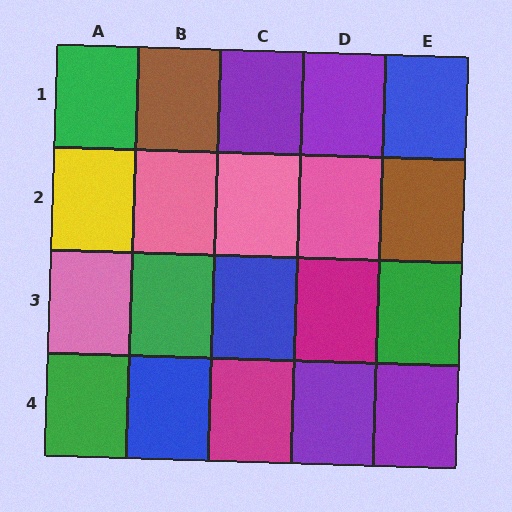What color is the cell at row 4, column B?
Blue.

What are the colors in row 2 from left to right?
Yellow, pink, pink, pink, brown.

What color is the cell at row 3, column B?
Green.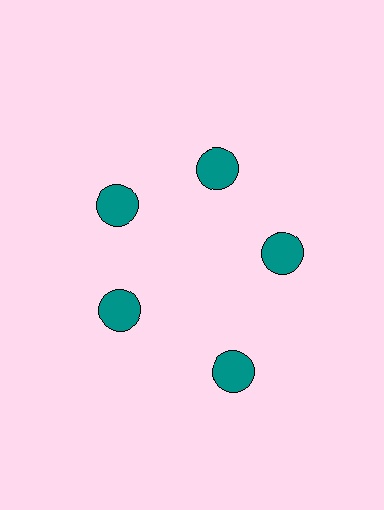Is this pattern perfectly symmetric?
No. The 5 teal circles are arranged in a ring, but one element near the 5 o'clock position is pushed outward from the center, breaking the 5-fold rotational symmetry.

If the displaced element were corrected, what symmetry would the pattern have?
It would have 5-fold rotational symmetry — the pattern would map onto itself every 72 degrees.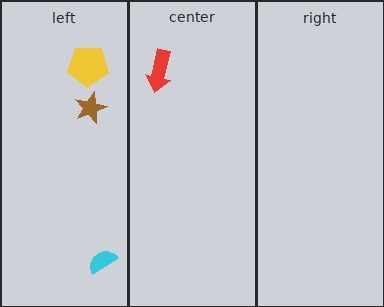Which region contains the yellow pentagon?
The left region.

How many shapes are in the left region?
3.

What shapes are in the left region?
The brown star, the cyan semicircle, the yellow pentagon.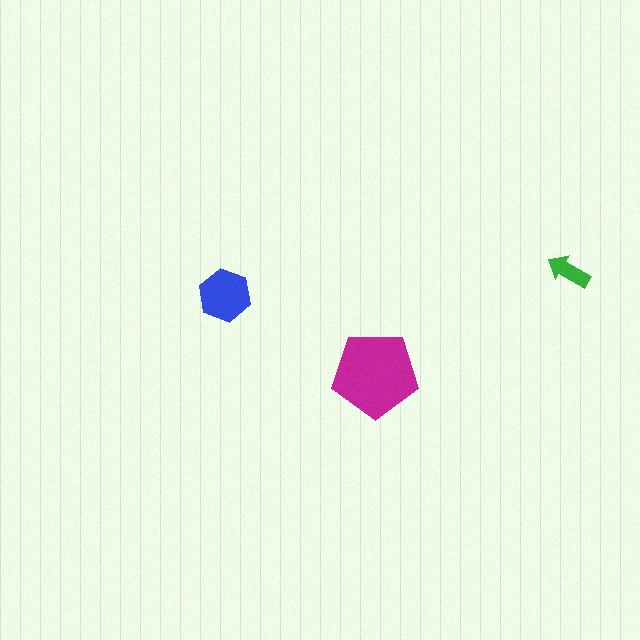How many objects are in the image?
There are 3 objects in the image.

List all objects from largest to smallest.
The magenta pentagon, the blue hexagon, the green arrow.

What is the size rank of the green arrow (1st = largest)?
3rd.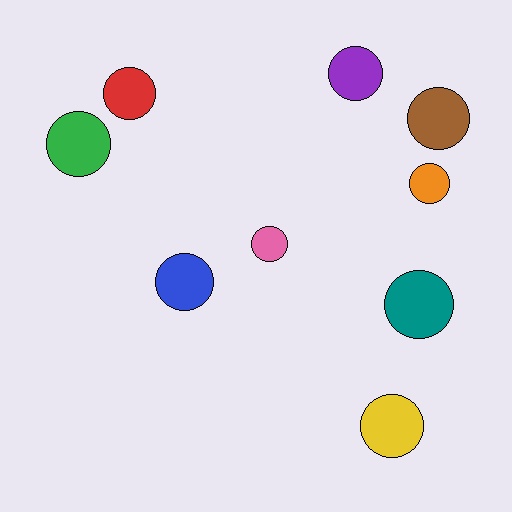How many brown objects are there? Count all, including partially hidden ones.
There is 1 brown object.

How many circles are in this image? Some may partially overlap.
There are 9 circles.